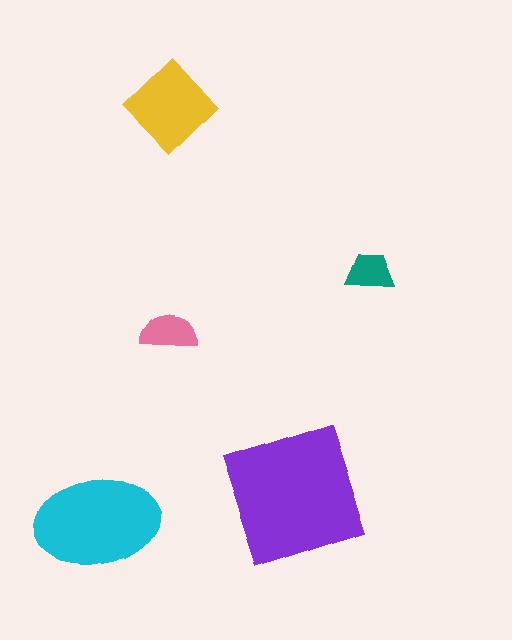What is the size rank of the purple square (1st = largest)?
1st.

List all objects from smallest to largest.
The teal trapezoid, the pink semicircle, the yellow diamond, the cyan ellipse, the purple square.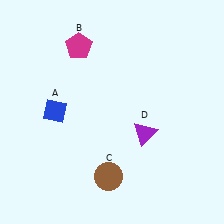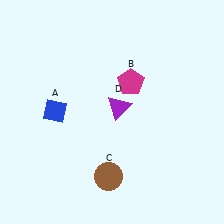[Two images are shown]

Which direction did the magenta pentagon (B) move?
The magenta pentagon (B) moved right.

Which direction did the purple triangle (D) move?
The purple triangle (D) moved up.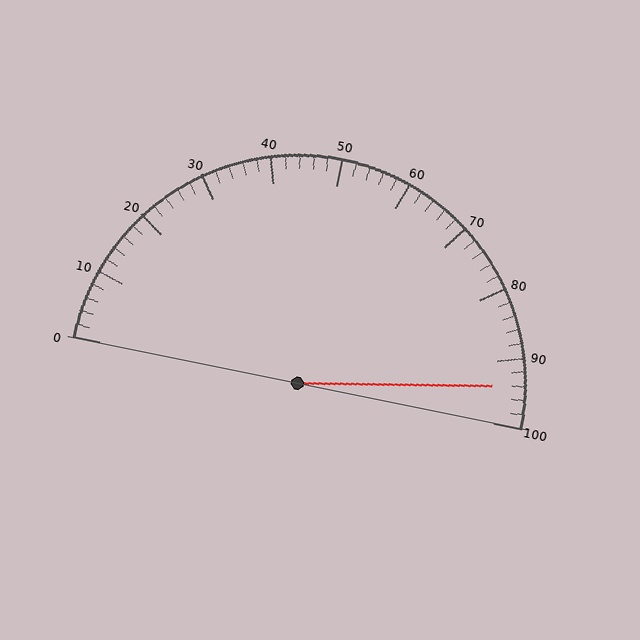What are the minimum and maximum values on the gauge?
The gauge ranges from 0 to 100.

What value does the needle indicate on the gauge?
The needle indicates approximately 94.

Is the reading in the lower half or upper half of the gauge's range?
The reading is in the upper half of the range (0 to 100).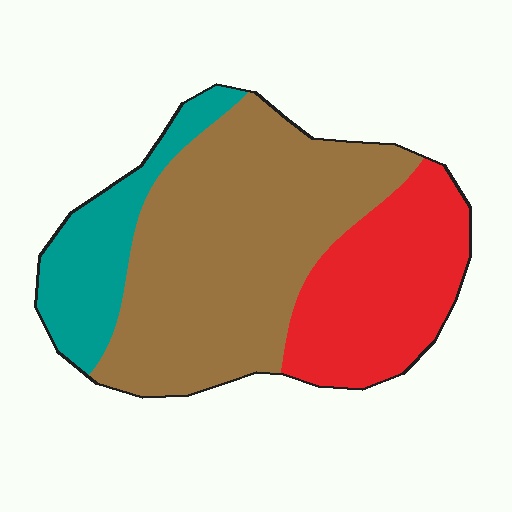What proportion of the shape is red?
Red covers 28% of the shape.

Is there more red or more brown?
Brown.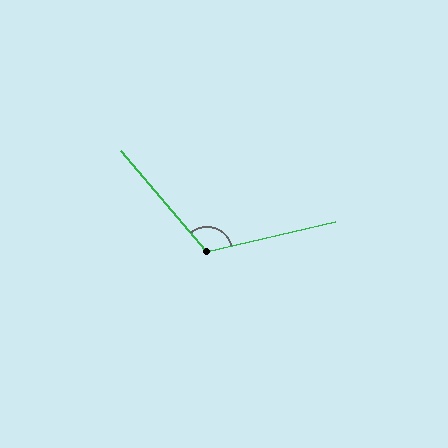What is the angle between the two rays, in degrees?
Approximately 117 degrees.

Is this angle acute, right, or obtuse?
It is obtuse.